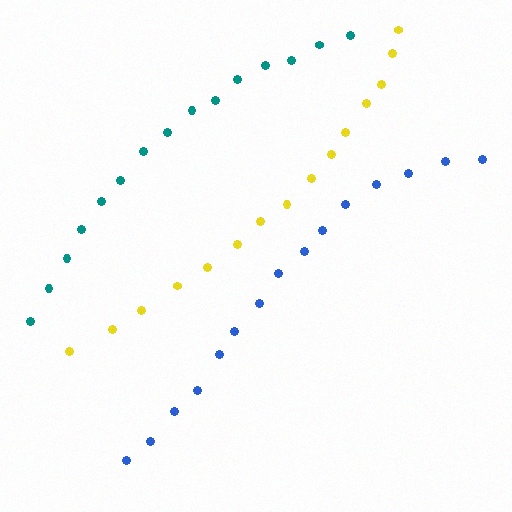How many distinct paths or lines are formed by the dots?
There are 3 distinct paths.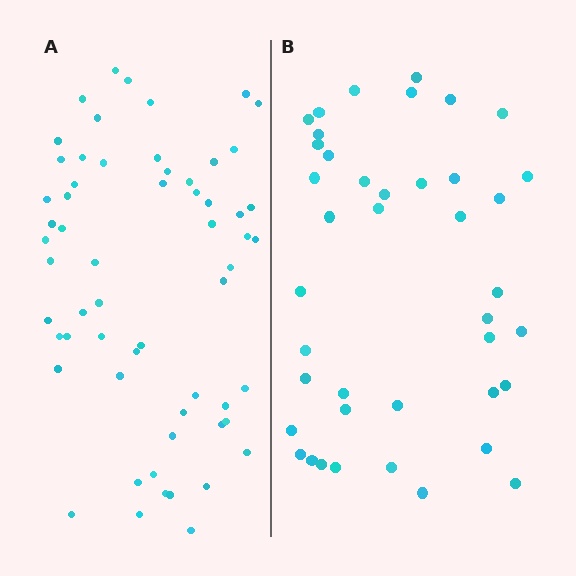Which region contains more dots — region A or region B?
Region A (the left region) has more dots.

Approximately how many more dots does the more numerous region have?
Region A has approximately 20 more dots than region B.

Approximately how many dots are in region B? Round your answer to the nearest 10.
About 40 dots. (The exact count is 41, which rounds to 40.)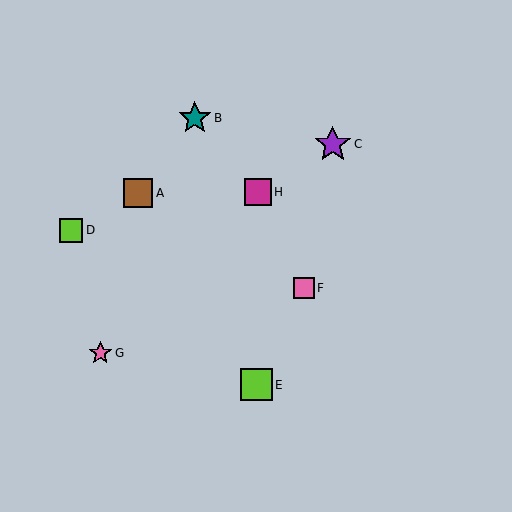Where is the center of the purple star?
The center of the purple star is at (333, 144).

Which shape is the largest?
The purple star (labeled C) is the largest.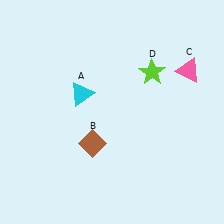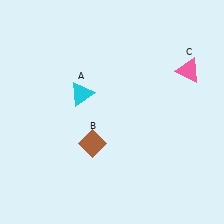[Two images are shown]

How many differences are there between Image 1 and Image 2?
There is 1 difference between the two images.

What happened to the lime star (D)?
The lime star (D) was removed in Image 2. It was in the top-right area of Image 1.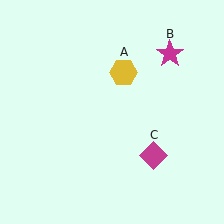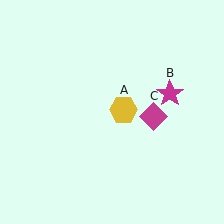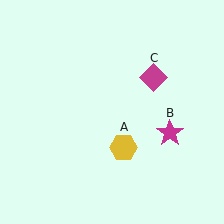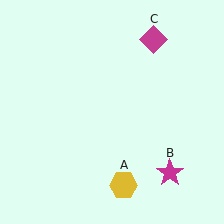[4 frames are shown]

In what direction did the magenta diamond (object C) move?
The magenta diamond (object C) moved up.